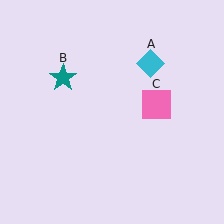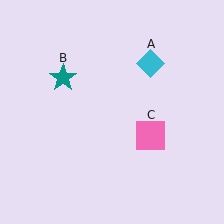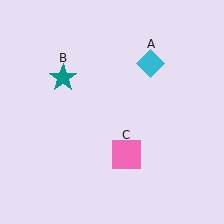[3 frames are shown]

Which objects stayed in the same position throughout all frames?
Cyan diamond (object A) and teal star (object B) remained stationary.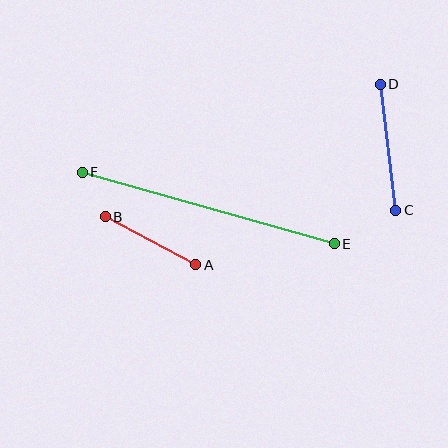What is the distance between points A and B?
The distance is approximately 102 pixels.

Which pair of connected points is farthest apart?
Points E and F are farthest apart.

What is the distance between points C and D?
The distance is approximately 127 pixels.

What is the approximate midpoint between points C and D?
The midpoint is at approximately (388, 147) pixels.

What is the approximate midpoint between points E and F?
The midpoint is at approximately (208, 208) pixels.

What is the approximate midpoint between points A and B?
The midpoint is at approximately (151, 241) pixels.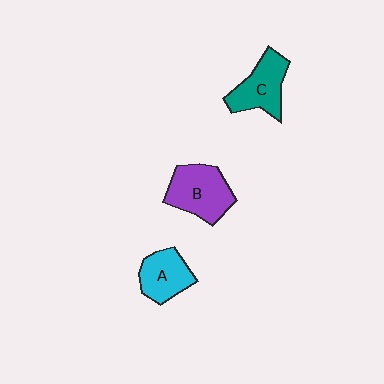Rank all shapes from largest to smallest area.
From largest to smallest: B (purple), C (teal), A (cyan).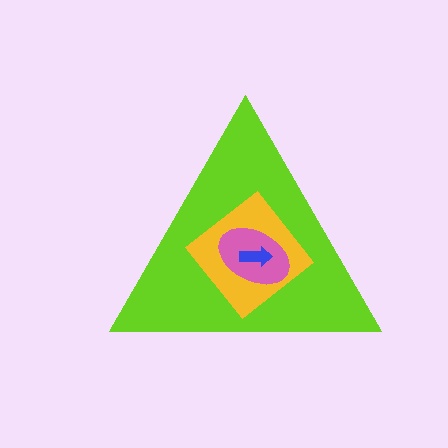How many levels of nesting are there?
4.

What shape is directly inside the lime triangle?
The yellow diamond.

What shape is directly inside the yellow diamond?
The pink ellipse.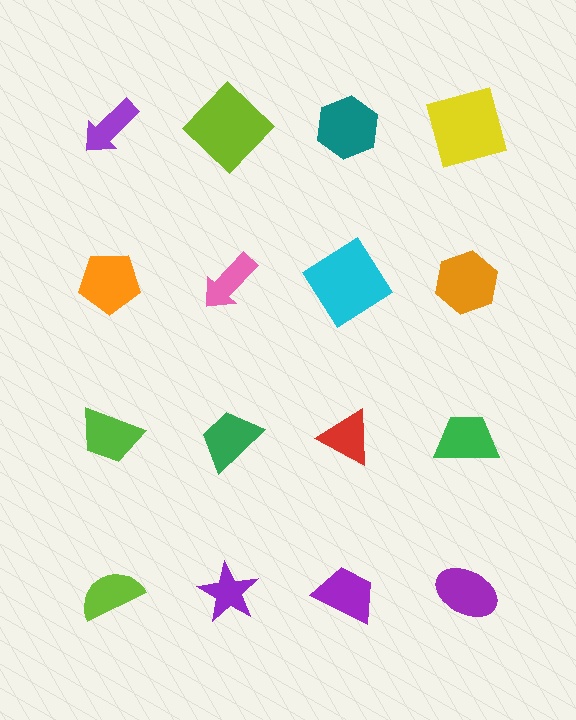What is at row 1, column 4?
A yellow square.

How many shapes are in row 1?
4 shapes.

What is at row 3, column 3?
A red triangle.